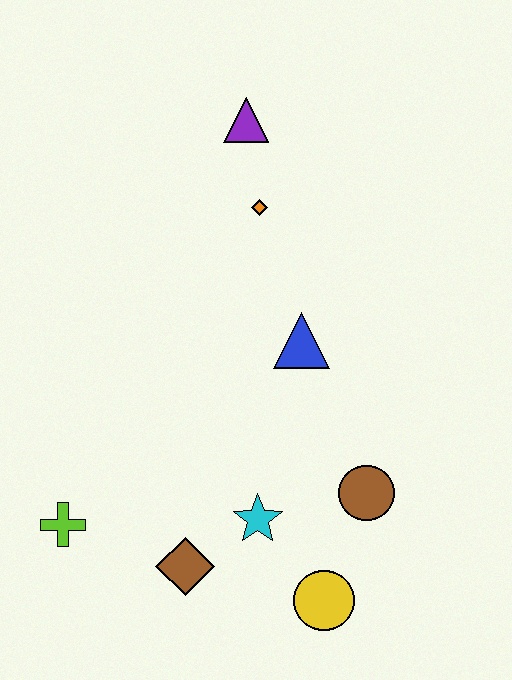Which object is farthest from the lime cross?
The purple triangle is farthest from the lime cross.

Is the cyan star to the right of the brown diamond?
Yes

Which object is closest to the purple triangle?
The orange diamond is closest to the purple triangle.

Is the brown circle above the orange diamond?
No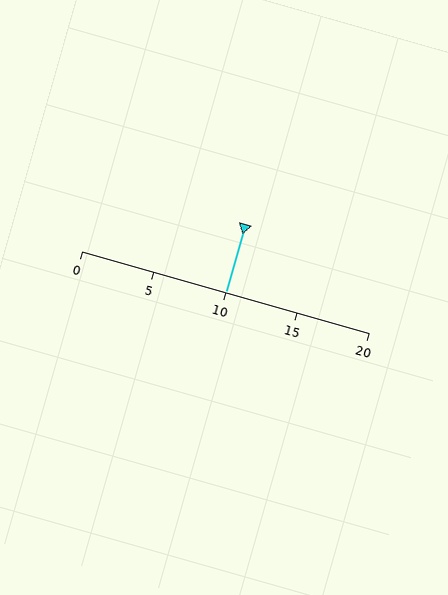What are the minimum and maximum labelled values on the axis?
The axis runs from 0 to 20.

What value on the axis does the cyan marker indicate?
The marker indicates approximately 10.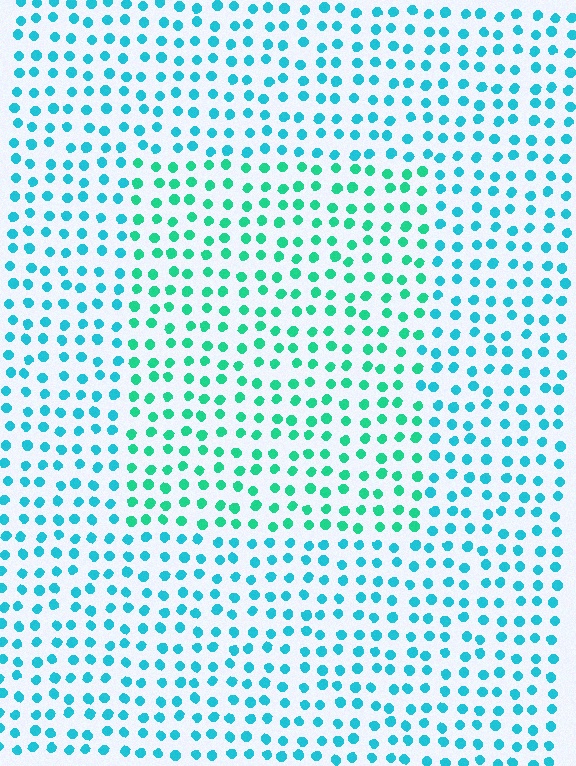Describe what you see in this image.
The image is filled with small cyan elements in a uniform arrangement. A rectangle-shaped region is visible where the elements are tinted to a slightly different hue, forming a subtle color boundary.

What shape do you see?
I see a rectangle.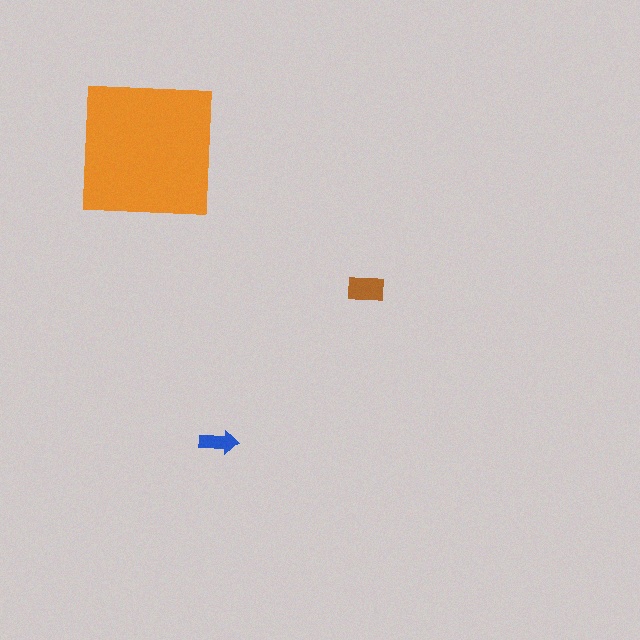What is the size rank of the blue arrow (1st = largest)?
3rd.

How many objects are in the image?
There are 3 objects in the image.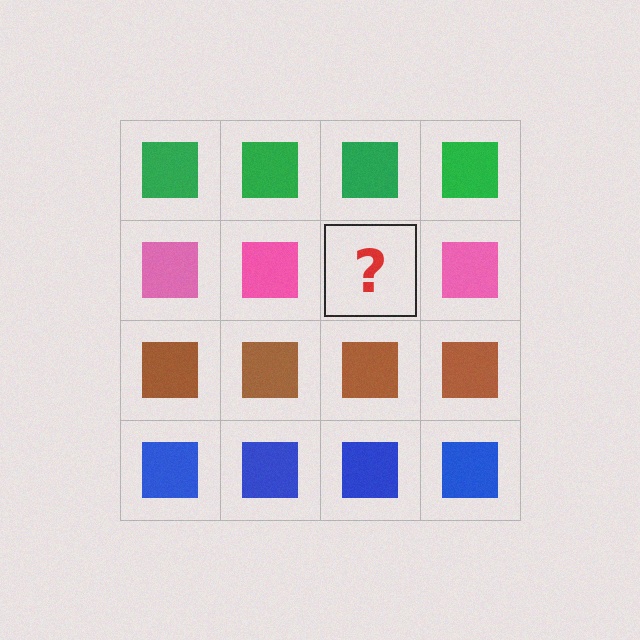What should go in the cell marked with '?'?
The missing cell should contain a pink square.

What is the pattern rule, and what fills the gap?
The rule is that each row has a consistent color. The gap should be filled with a pink square.